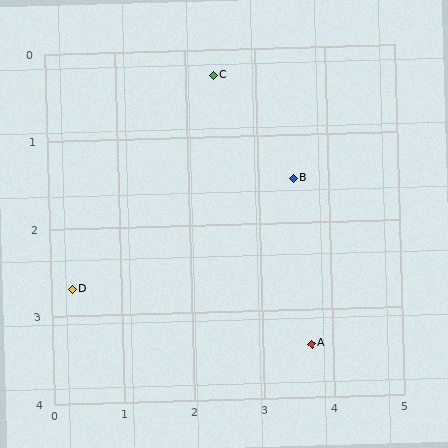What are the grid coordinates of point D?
Point D is at approximately (0.3, 2.7).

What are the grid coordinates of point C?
Point C is at approximately (2.4, 0.3).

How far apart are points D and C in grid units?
Points D and C are about 3.2 grid units apart.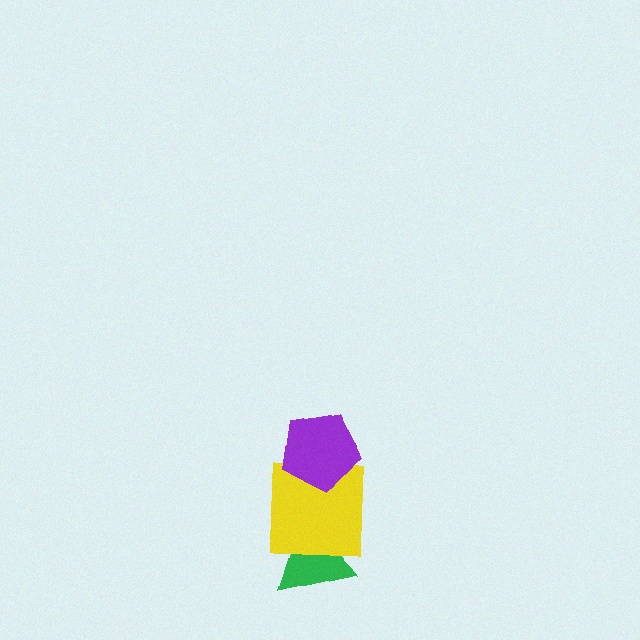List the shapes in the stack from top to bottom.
From top to bottom: the purple pentagon, the yellow square, the green triangle.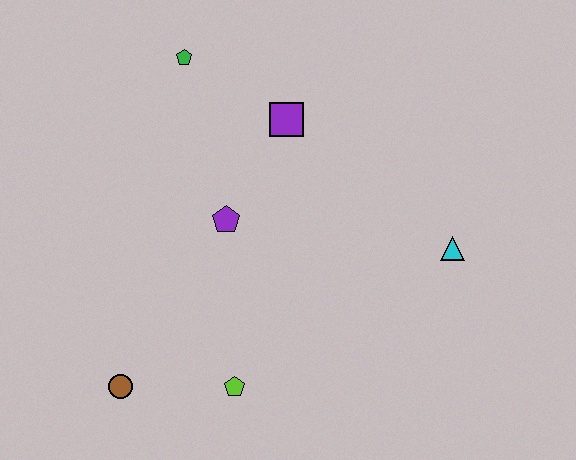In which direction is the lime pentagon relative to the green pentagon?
The lime pentagon is below the green pentagon.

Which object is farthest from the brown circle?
The cyan triangle is farthest from the brown circle.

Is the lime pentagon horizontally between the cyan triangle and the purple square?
No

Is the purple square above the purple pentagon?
Yes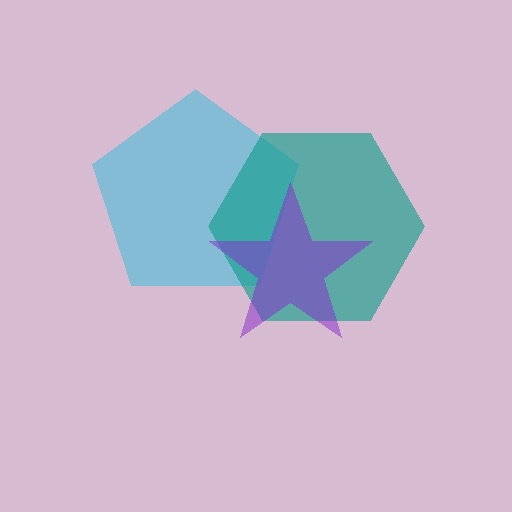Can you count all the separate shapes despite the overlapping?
Yes, there are 3 separate shapes.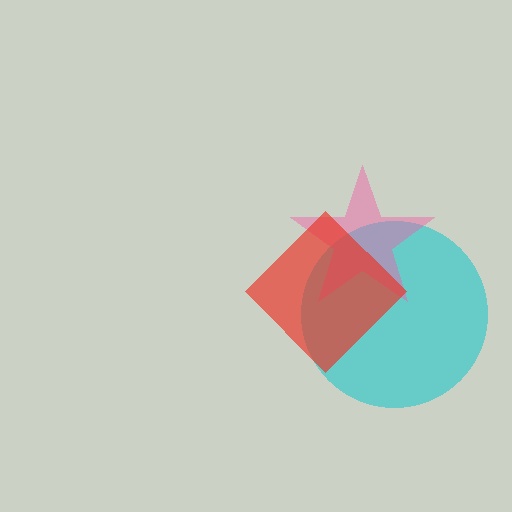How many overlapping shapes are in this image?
There are 3 overlapping shapes in the image.